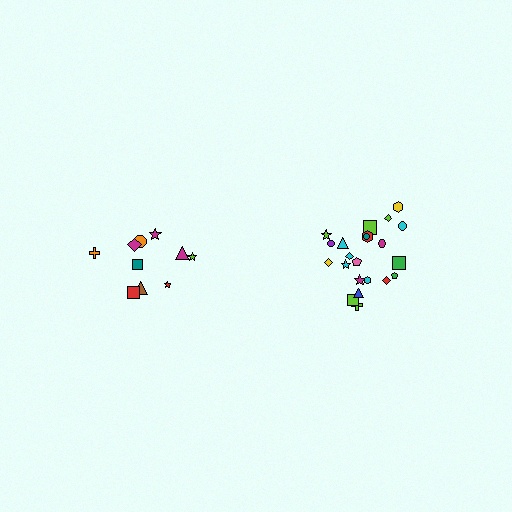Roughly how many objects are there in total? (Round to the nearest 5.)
Roughly 30 objects in total.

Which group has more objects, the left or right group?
The right group.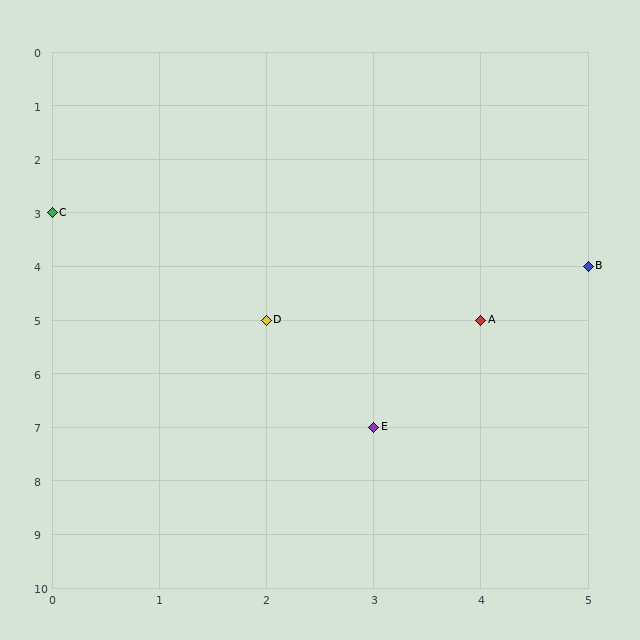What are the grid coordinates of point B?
Point B is at grid coordinates (5, 4).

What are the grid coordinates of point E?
Point E is at grid coordinates (3, 7).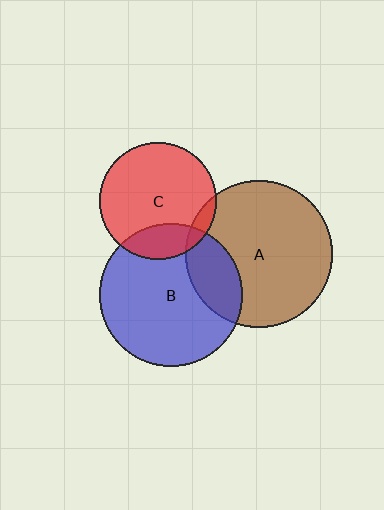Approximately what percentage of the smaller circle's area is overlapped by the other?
Approximately 20%.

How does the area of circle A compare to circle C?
Approximately 1.6 times.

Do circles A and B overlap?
Yes.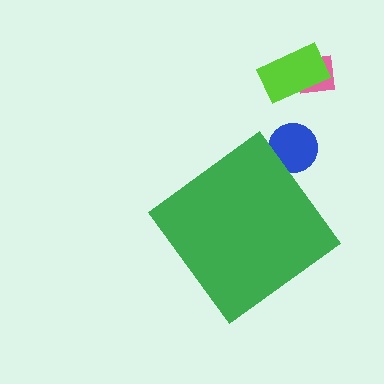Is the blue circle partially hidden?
Yes, the blue circle is partially hidden behind the green diamond.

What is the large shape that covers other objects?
A green diamond.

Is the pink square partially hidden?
No, the pink square is fully visible.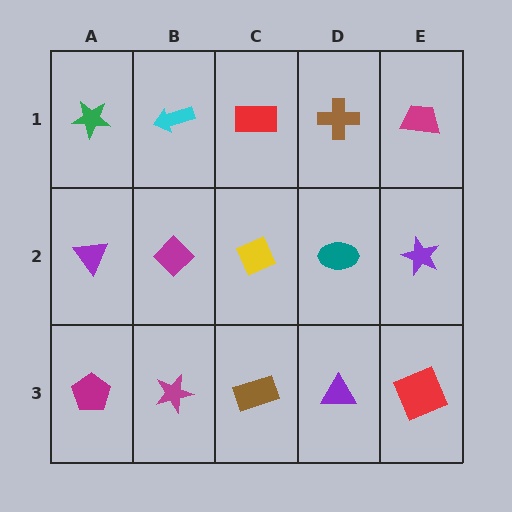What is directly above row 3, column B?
A magenta diamond.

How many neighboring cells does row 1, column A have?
2.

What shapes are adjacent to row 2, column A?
A green star (row 1, column A), a magenta pentagon (row 3, column A), a magenta diamond (row 2, column B).